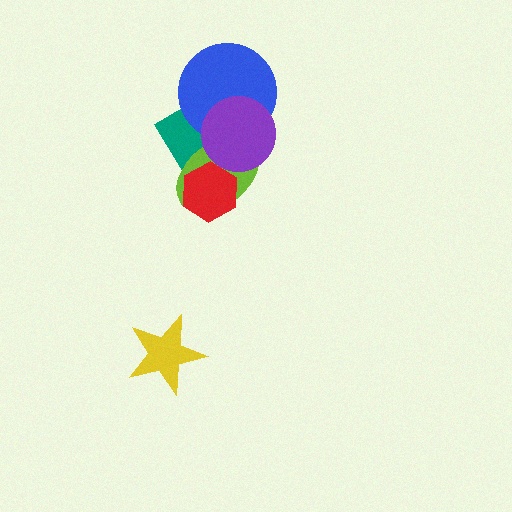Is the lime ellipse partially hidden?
Yes, it is partially covered by another shape.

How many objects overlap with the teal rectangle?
4 objects overlap with the teal rectangle.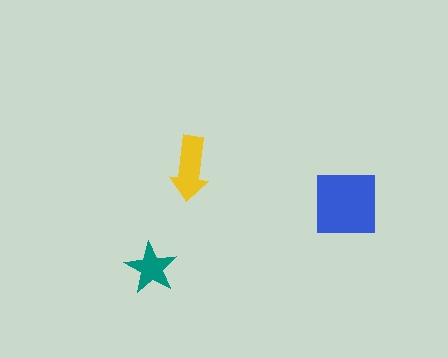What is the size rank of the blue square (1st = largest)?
1st.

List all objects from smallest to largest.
The teal star, the yellow arrow, the blue square.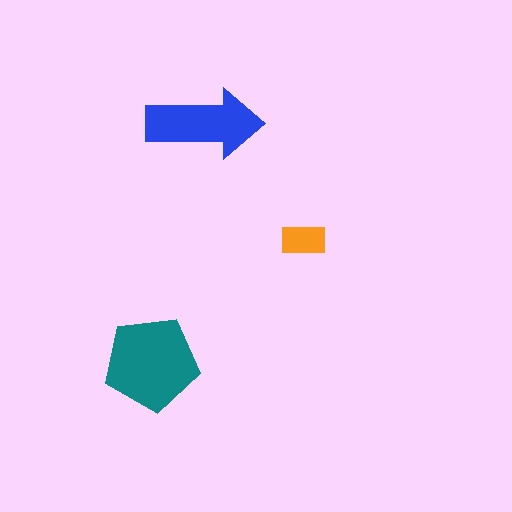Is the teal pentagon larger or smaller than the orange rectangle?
Larger.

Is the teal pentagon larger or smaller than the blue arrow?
Larger.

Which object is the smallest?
The orange rectangle.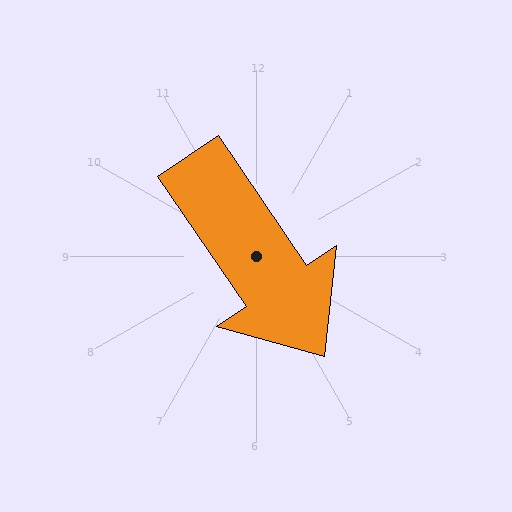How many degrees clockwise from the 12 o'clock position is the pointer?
Approximately 146 degrees.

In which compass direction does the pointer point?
Southeast.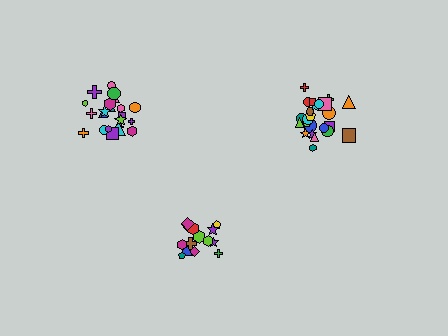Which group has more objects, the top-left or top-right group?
The top-right group.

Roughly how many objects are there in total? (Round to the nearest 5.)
Roughly 60 objects in total.